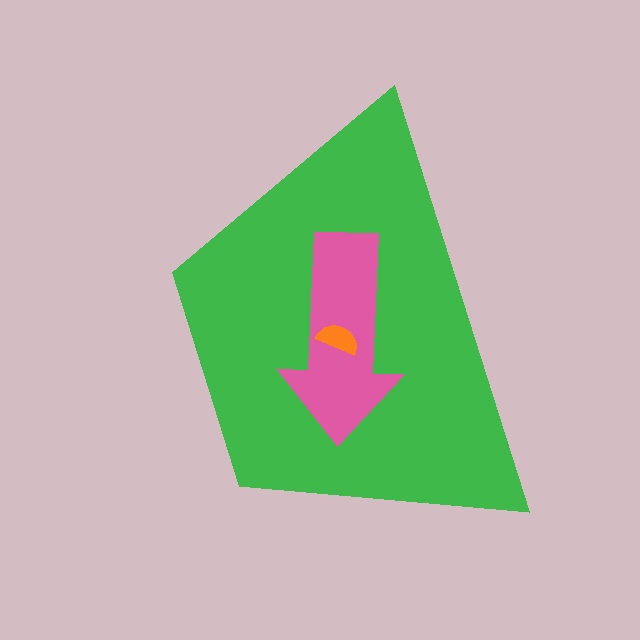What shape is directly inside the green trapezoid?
The pink arrow.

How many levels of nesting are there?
3.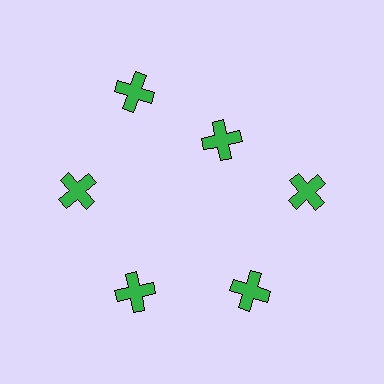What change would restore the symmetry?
The symmetry would be restored by moving it outward, back onto the ring so that all 6 crosses sit at equal angles and equal distance from the center.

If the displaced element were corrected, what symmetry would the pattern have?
It would have 6-fold rotational symmetry — the pattern would map onto itself every 60 degrees.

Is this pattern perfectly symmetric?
No. The 6 green crosses are arranged in a ring, but one element near the 1 o'clock position is pulled inward toward the center, breaking the 6-fold rotational symmetry.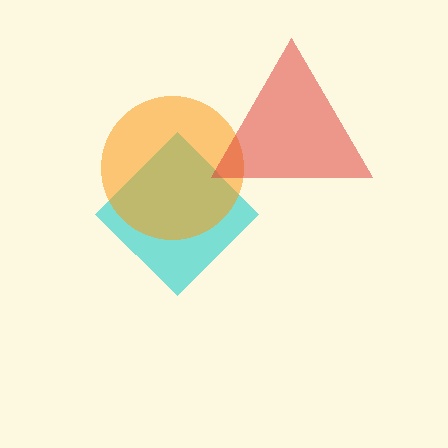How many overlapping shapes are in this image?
There are 3 overlapping shapes in the image.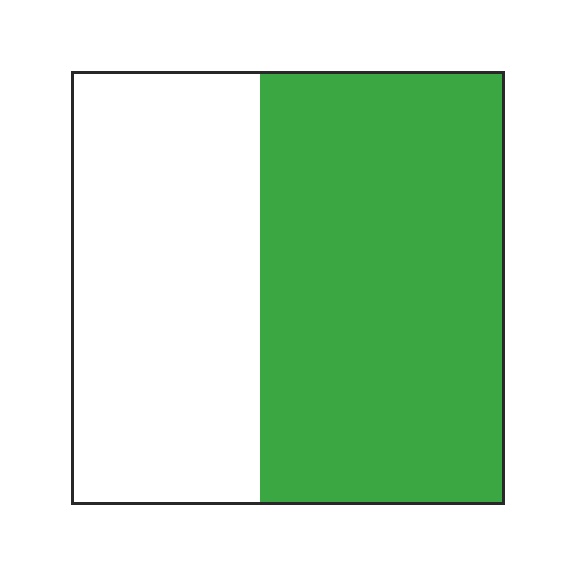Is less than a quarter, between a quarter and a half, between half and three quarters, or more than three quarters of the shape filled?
Between half and three quarters.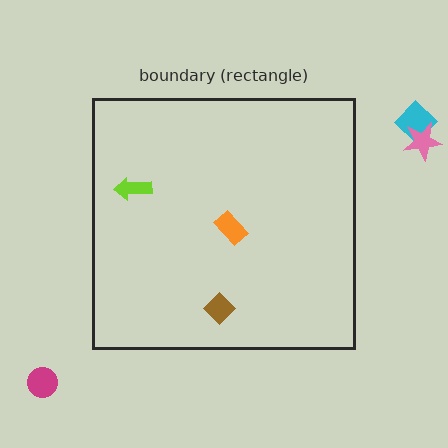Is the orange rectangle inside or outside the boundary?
Inside.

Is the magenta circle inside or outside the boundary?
Outside.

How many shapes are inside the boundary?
3 inside, 3 outside.